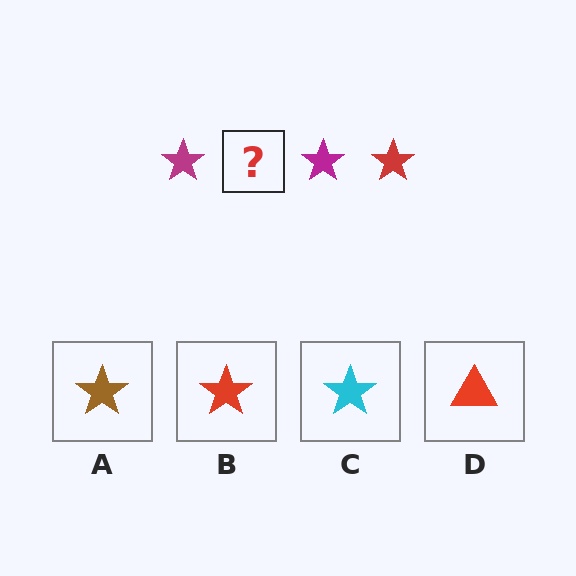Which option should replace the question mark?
Option B.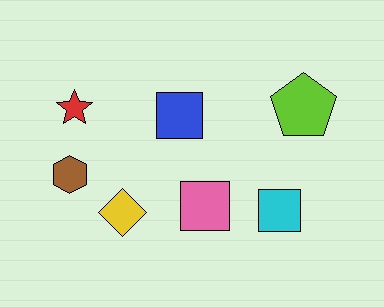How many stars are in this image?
There is 1 star.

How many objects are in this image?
There are 7 objects.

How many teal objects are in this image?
There are no teal objects.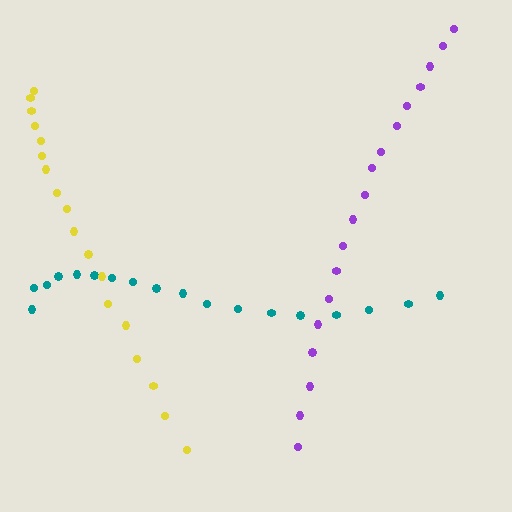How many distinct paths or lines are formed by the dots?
There are 3 distinct paths.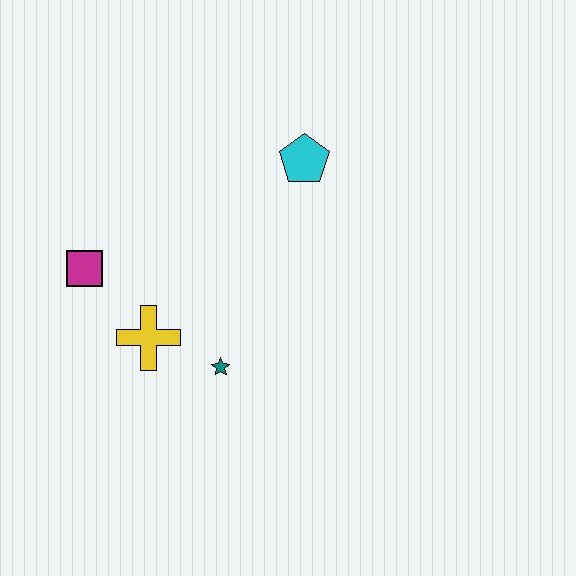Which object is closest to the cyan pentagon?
The teal star is closest to the cyan pentagon.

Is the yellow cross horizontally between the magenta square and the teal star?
Yes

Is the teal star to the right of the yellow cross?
Yes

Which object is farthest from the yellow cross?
The cyan pentagon is farthest from the yellow cross.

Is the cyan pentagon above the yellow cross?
Yes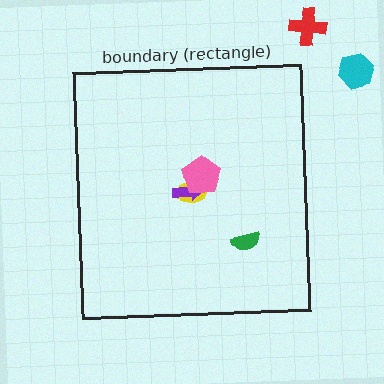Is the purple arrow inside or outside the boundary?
Inside.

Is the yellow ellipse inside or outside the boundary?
Inside.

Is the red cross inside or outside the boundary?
Outside.